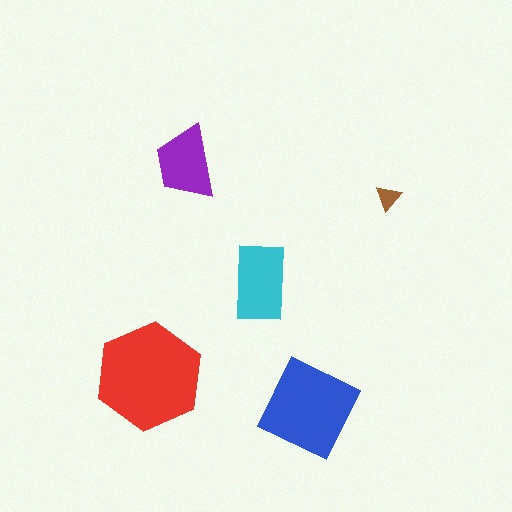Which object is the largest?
The red hexagon.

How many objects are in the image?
There are 5 objects in the image.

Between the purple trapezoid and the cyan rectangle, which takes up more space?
The cyan rectangle.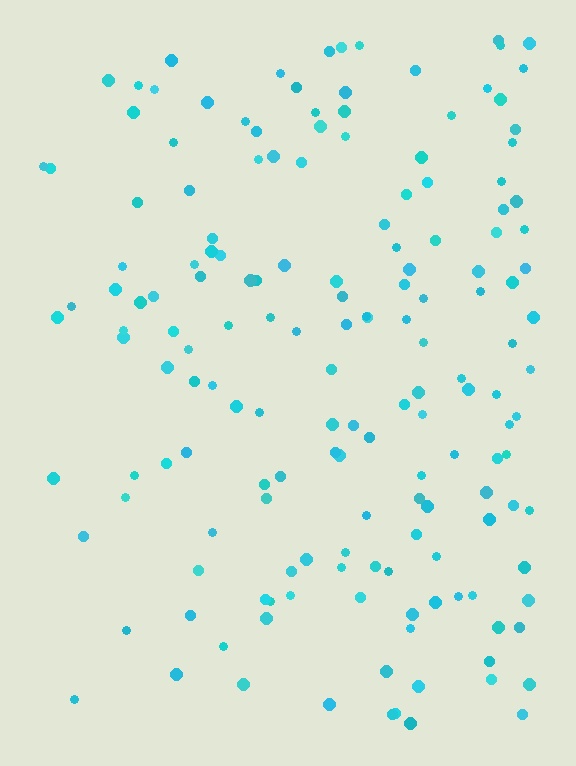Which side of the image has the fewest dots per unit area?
The left.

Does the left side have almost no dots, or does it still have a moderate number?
Still a moderate number, just noticeably fewer than the right.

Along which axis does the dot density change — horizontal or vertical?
Horizontal.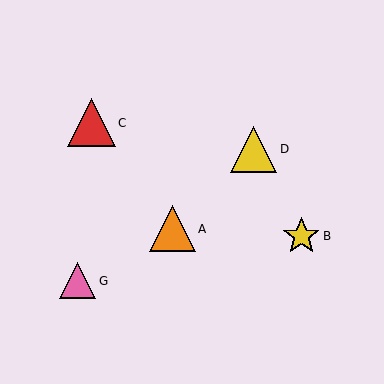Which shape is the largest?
The red triangle (labeled C) is the largest.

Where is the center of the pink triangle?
The center of the pink triangle is at (78, 281).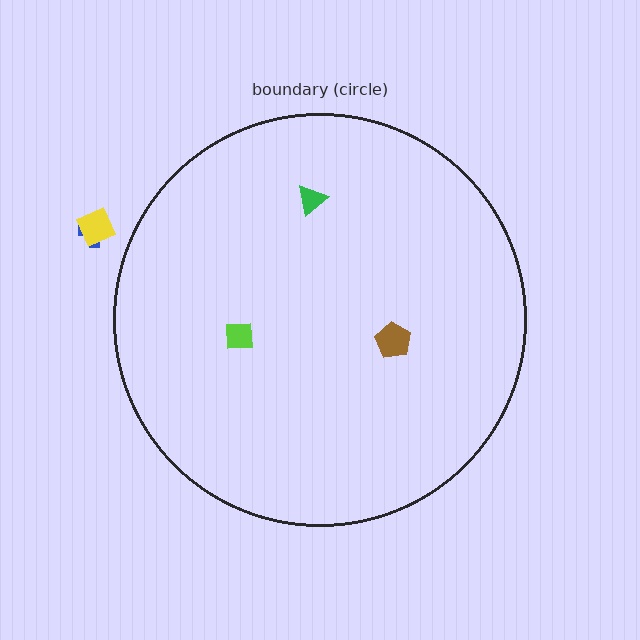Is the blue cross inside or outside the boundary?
Outside.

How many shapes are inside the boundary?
3 inside, 2 outside.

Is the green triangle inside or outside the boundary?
Inside.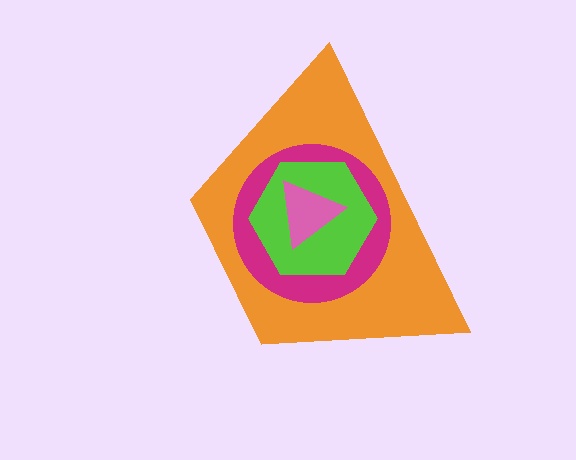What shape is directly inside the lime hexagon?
The pink triangle.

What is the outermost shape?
The orange trapezoid.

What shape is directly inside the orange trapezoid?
The magenta circle.